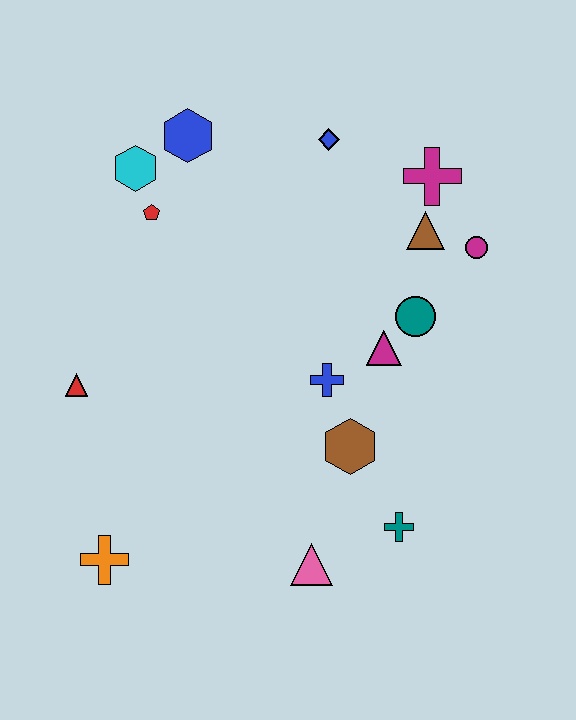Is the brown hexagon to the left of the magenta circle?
Yes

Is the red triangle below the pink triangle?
No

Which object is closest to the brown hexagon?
The blue cross is closest to the brown hexagon.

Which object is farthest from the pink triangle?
The blue hexagon is farthest from the pink triangle.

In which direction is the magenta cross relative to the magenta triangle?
The magenta cross is above the magenta triangle.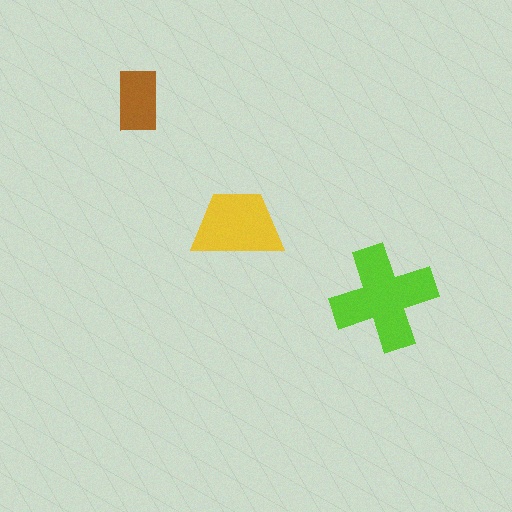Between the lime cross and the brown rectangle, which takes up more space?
The lime cross.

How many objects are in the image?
There are 3 objects in the image.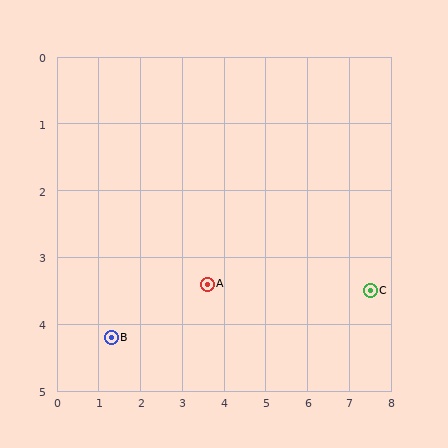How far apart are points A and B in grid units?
Points A and B are about 2.4 grid units apart.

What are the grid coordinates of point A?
Point A is at approximately (3.6, 3.4).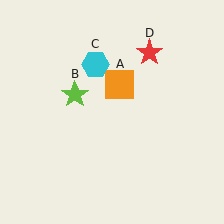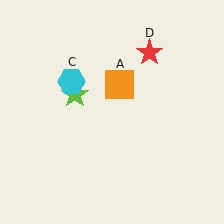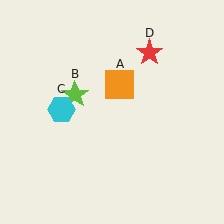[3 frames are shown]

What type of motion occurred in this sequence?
The cyan hexagon (object C) rotated counterclockwise around the center of the scene.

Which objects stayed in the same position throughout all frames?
Orange square (object A) and lime star (object B) and red star (object D) remained stationary.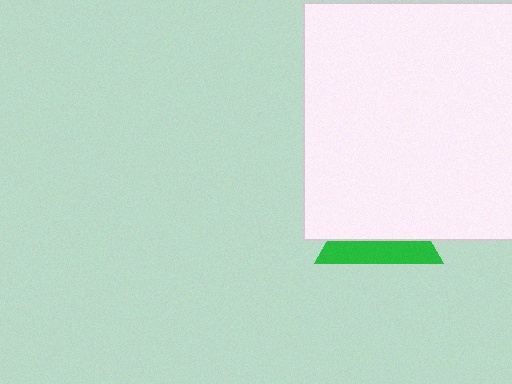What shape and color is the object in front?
The object in front is a white square.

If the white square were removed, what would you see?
You would see the complete green triangle.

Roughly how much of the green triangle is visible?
A small part of it is visible (roughly 35%).